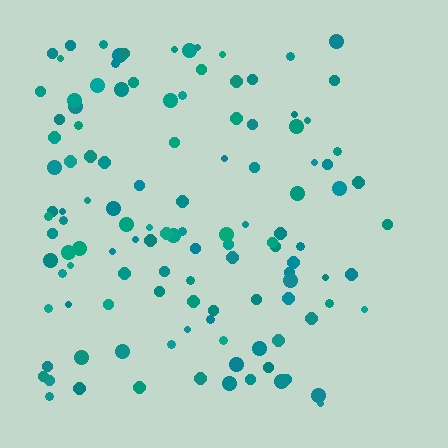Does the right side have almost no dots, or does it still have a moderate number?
Still a moderate number, just noticeably fewer than the left.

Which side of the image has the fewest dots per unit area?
The right.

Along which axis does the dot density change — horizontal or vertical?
Horizontal.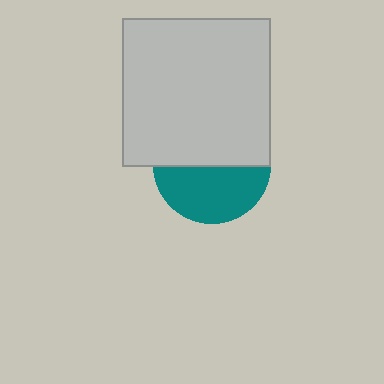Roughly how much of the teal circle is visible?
About half of it is visible (roughly 47%).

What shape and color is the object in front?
The object in front is a light gray square.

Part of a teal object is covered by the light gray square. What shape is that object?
It is a circle.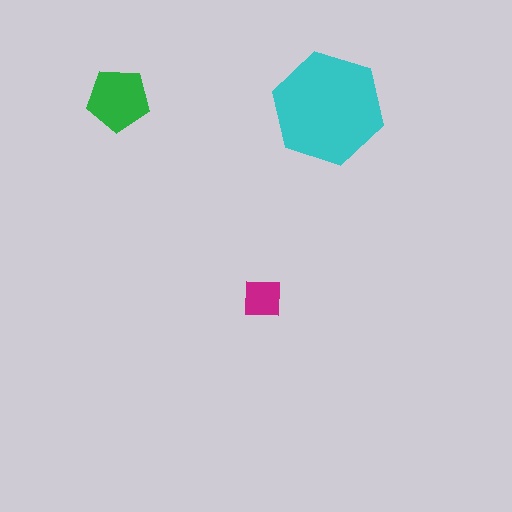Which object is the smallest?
The magenta square.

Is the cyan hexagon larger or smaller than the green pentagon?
Larger.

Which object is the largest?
The cyan hexagon.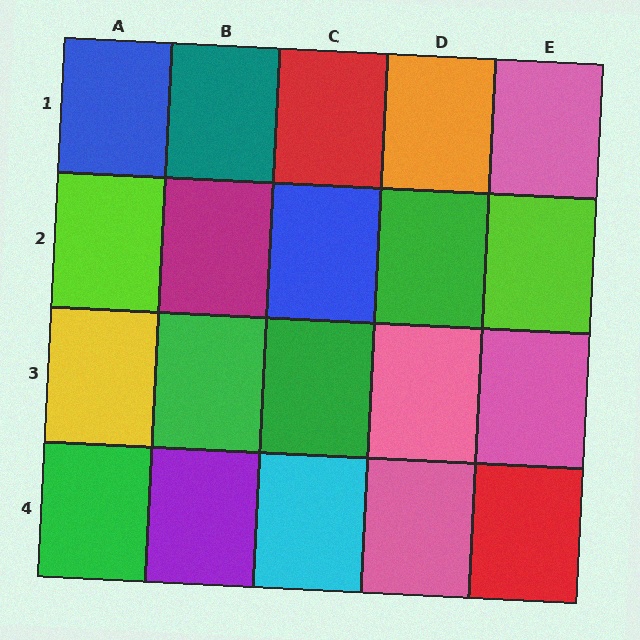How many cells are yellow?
1 cell is yellow.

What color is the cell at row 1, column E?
Pink.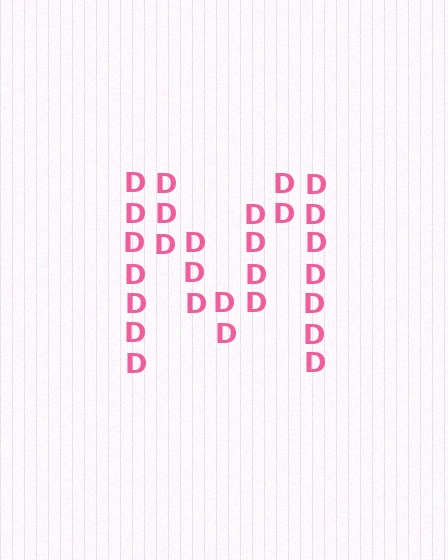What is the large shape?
The large shape is the letter M.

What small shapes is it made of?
It is made of small letter D's.